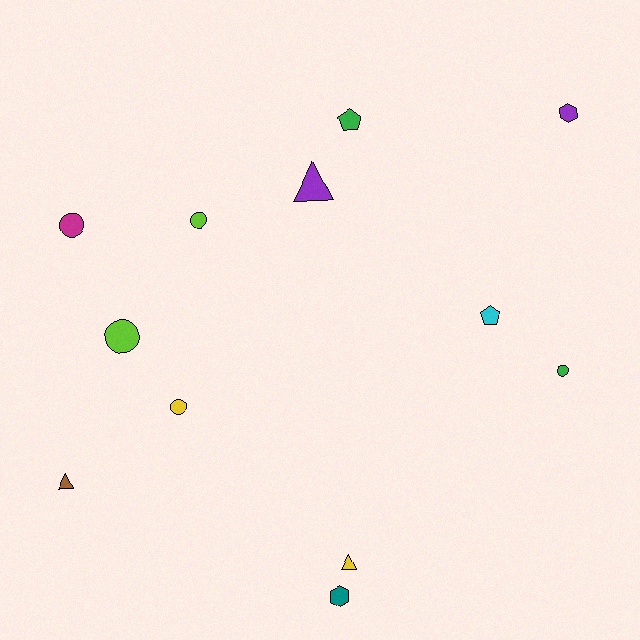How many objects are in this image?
There are 12 objects.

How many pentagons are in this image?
There are 2 pentagons.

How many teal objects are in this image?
There is 1 teal object.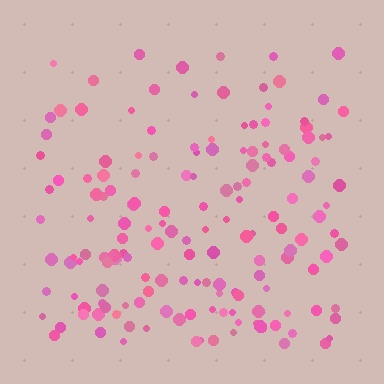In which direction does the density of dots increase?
From top to bottom, with the bottom side densest.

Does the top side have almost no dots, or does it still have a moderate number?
Still a moderate number, just noticeably fewer than the bottom.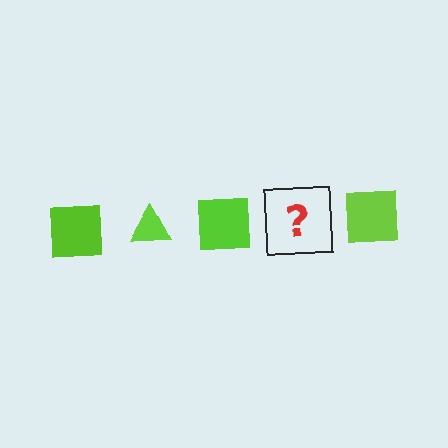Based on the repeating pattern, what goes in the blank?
The blank should be a lime triangle.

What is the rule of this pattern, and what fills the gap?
The rule is that the pattern cycles through square, triangle shapes in lime. The gap should be filled with a lime triangle.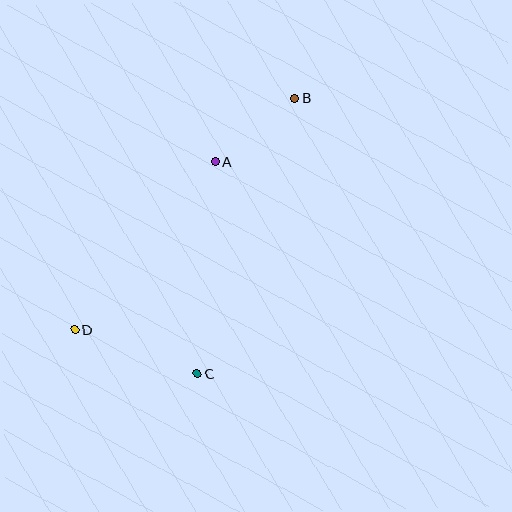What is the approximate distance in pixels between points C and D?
The distance between C and D is approximately 130 pixels.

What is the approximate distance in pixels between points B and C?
The distance between B and C is approximately 292 pixels.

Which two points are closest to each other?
Points A and B are closest to each other.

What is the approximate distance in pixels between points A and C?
The distance between A and C is approximately 213 pixels.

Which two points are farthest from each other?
Points B and D are farthest from each other.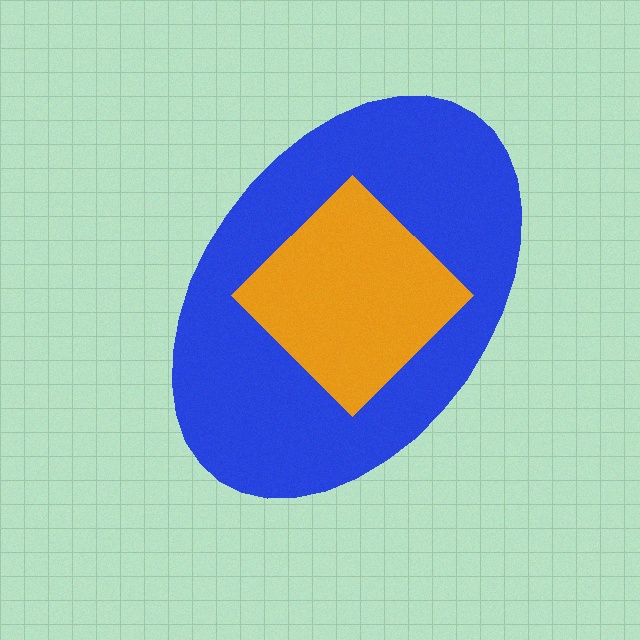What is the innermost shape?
The orange diamond.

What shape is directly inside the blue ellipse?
The orange diamond.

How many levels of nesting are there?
2.